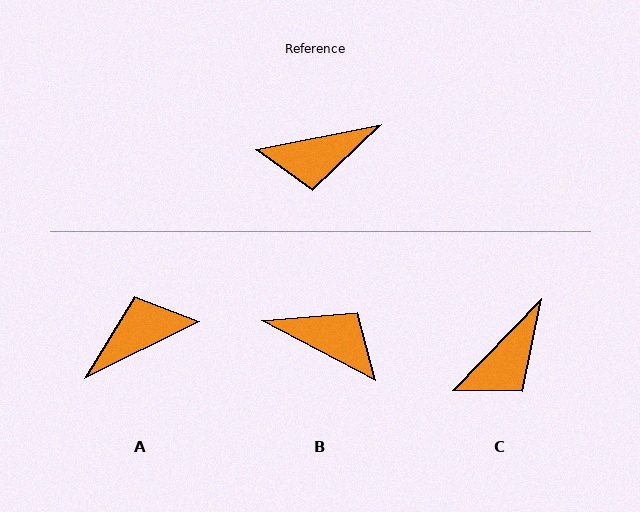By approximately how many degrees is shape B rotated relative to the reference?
Approximately 141 degrees counter-clockwise.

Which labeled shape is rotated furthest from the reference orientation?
A, about 165 degrees away.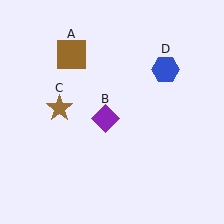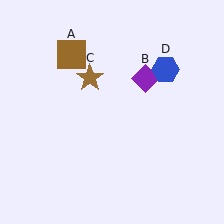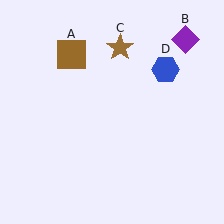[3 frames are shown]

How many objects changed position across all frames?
2 objects changed position: purple diamond (object B), brown star (object C).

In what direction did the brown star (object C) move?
The brown star (object C) moved up and to the right.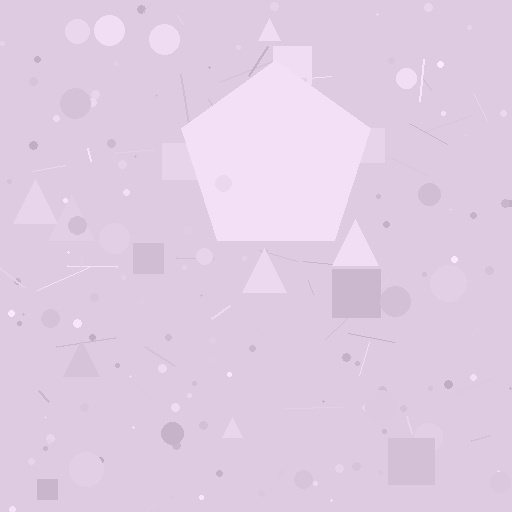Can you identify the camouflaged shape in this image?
The camouflaged shape is a pentagon.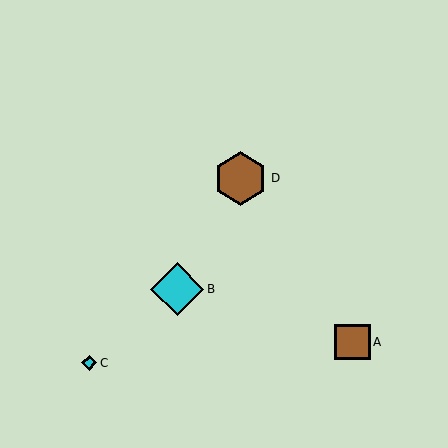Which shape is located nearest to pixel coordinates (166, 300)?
The cyan diamond (labeled B) at (177, 289) is nearest to that location.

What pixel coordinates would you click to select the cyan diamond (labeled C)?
Click at (89, 363) to select the cyan diamond C.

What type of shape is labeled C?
Shape C is a cyan diamond.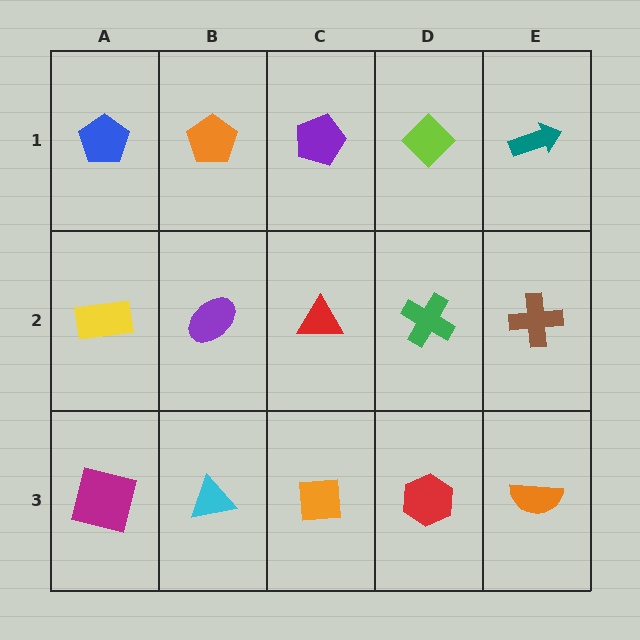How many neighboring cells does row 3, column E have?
2.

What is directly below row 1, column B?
A purple ellipse.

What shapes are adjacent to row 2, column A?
A blue pentagon (row 1, column A), a magenta square (row 3, column A), a purple ellipse (row 2, column B).